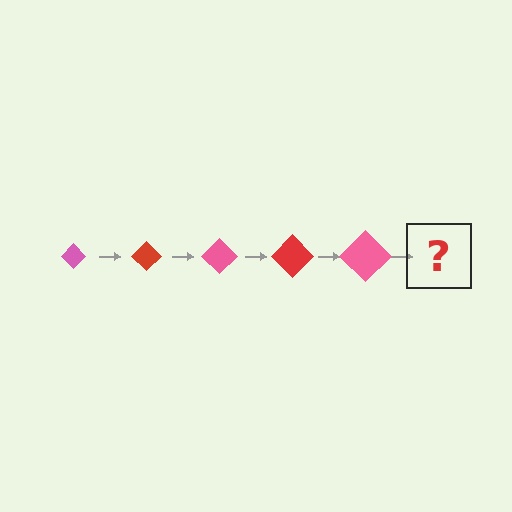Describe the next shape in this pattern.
It should be a red diamond, larger than the previous one.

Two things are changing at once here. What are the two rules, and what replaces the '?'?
The two rules are that the diamond grows larger each step and the color cycles through pink and red. The '?' should be a red diamond, larger than the previous one.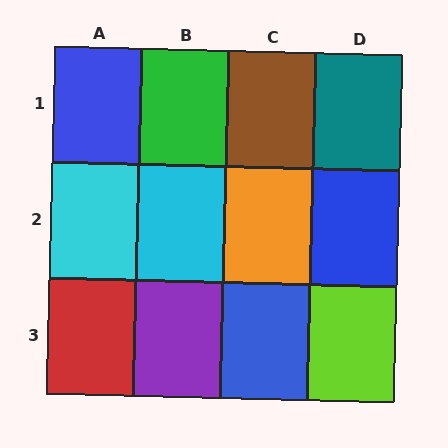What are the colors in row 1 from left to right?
Blue, green, brown, teal.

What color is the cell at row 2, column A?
Cyan.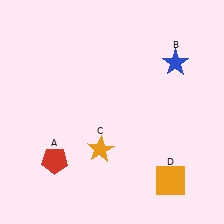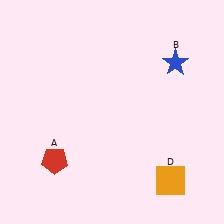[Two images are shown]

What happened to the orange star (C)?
The orange star (C) was removed in Image 2. It was in the bottom-left area of Image 1.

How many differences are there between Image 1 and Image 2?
There is 1 difference between the two images.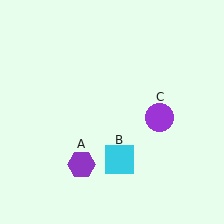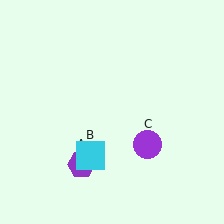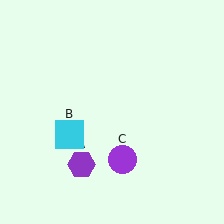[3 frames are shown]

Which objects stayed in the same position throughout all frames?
Purple hexagon (object A) remained stationary.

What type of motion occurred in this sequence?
The cyan square (object B), purple circle (object C) rotated clockwise around the center of the scene.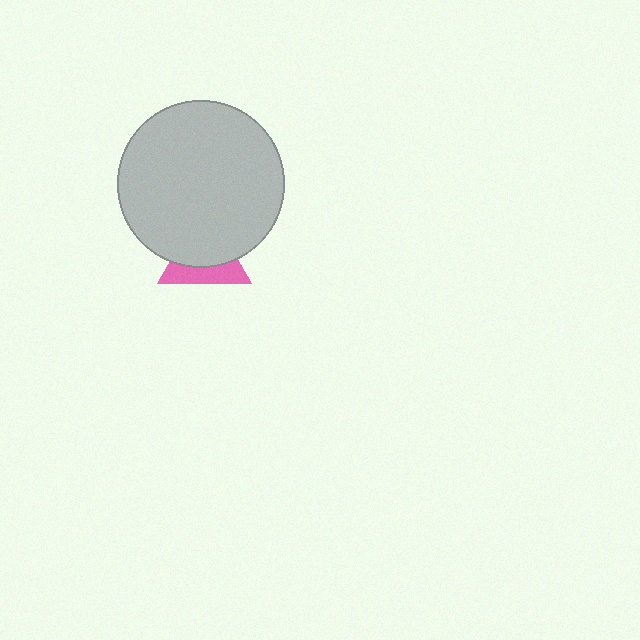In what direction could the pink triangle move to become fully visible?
The pink triangle could move down. That would shift it out from behind the light gray circle entirely.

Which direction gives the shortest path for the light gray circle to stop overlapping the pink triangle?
Moving up gives the shortest separation.